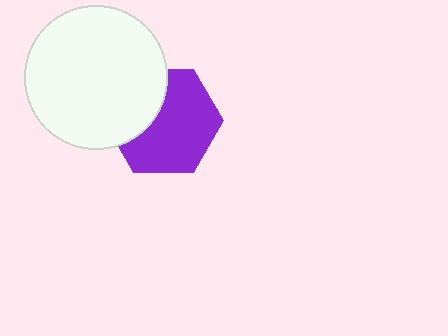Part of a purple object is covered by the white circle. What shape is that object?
It is a hexagon.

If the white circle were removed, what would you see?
You would see the complete purple hexagon.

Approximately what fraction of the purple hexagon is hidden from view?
Roughly 33% of the purple hexagon is hidden behind the white circle.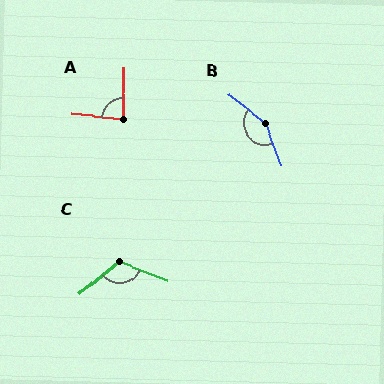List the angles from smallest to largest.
A (84°), C (119°), B (148°).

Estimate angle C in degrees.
Approximately 119 degrees.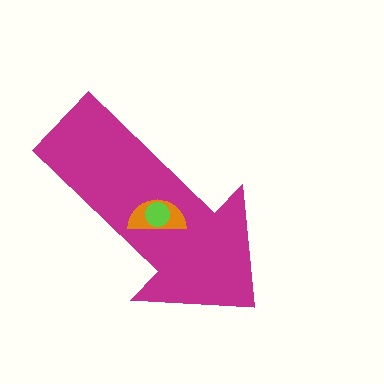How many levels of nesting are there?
3.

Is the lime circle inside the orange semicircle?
Yes.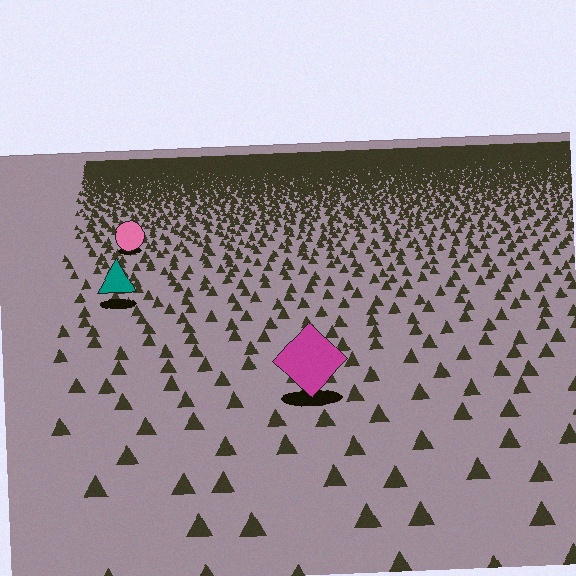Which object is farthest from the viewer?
The pink circle is farthest from the viewer. It appears smaller and the ground texture around it is denser.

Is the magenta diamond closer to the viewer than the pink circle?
Yes. The magenta diamond is closer — you can tell from the texture gradient: the ground texture is coarser near it.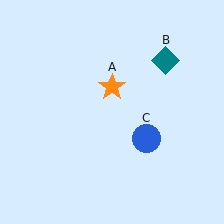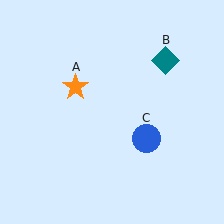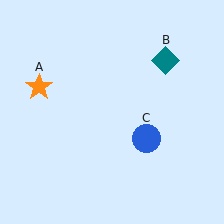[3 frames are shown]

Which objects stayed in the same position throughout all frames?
Teal diamond (object B) and blue circle (object C) remained stationary.